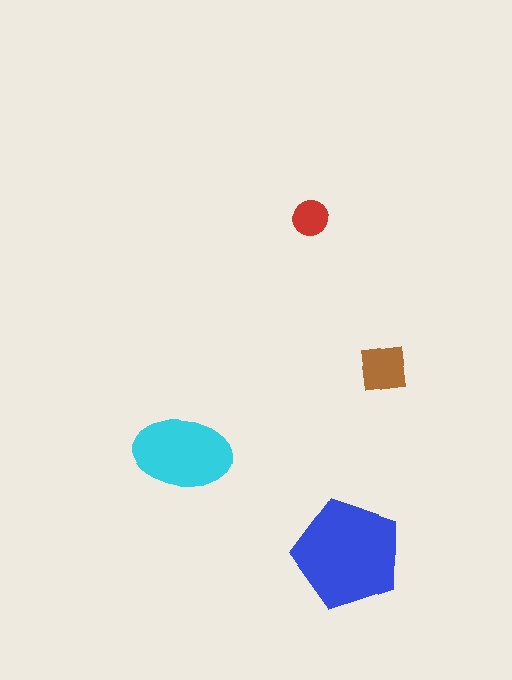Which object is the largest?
The blue pentagon.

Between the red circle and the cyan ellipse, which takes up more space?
The cyan ellipse.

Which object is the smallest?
The red circle.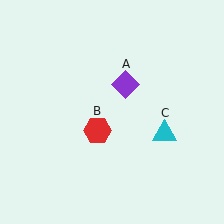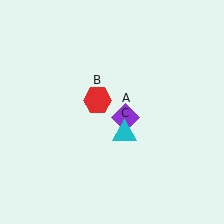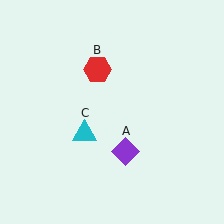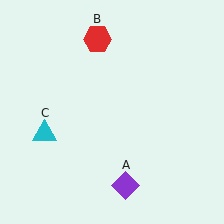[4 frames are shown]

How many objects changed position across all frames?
3 objects changed position: purple diamond (object A), red hexagon (object B), cyan triangle (object C).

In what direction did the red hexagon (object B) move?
The red hexagon (object B) moved up.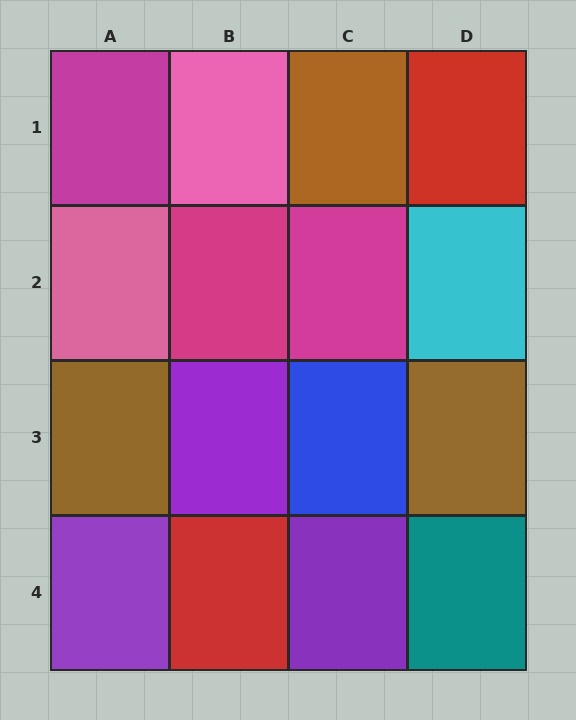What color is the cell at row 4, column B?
Red.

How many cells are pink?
2 cells are pink.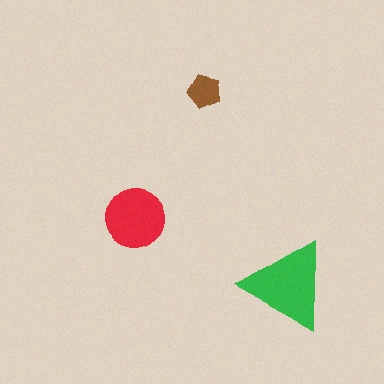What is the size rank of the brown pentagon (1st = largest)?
3rd.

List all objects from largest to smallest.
The green triangle, the red circle, the brown pentagon.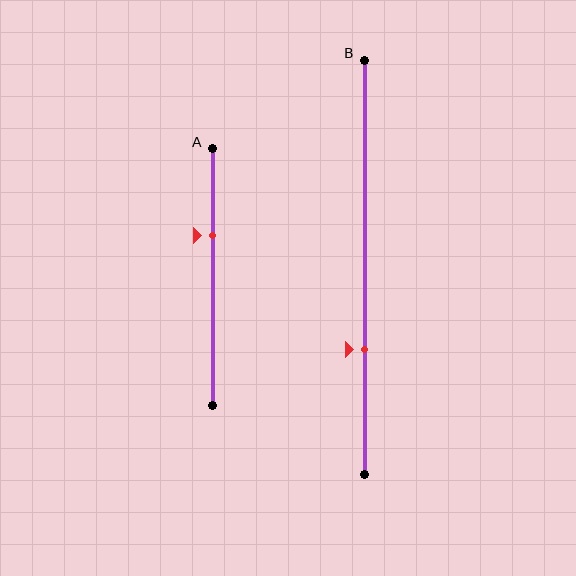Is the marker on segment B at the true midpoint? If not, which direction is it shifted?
No, the marker on segment B is shifted downward by about 20% of the segment length.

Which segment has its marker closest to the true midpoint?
Segment A has its marker closest to the true midpoint.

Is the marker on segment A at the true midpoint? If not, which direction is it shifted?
No, the marker on segment A is shifted upward by about 16% of the segment length.